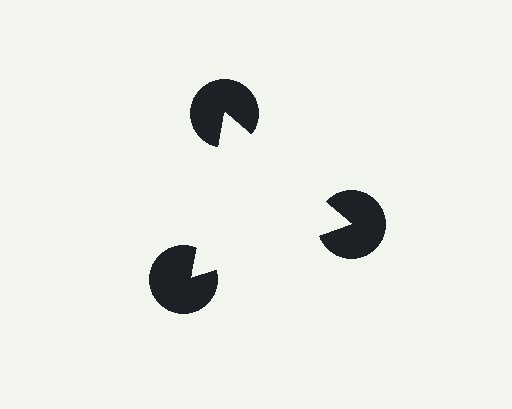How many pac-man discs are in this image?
There are 3 — one at each vertex of the illusory triangle.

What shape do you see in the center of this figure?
An illusory triangle — its edges are inferred from the aligned wedge cuts in the pac-man discs, not physically drawn.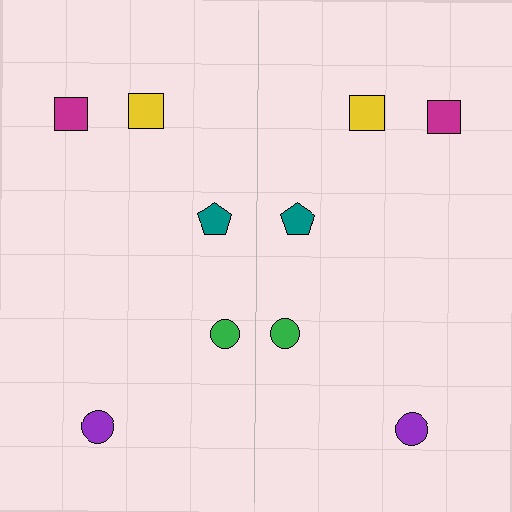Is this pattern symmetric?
Yes, this pattern has bilateral (reflection) symmetry.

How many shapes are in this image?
There are 10 shapes in this image.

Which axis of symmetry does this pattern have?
The pattern has a vertical axis of symmetry running through the center of the image.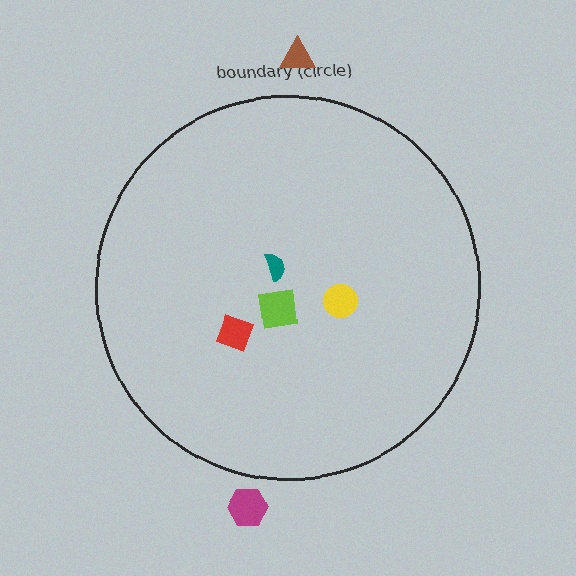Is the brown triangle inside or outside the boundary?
Outside.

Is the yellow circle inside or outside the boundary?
Inside.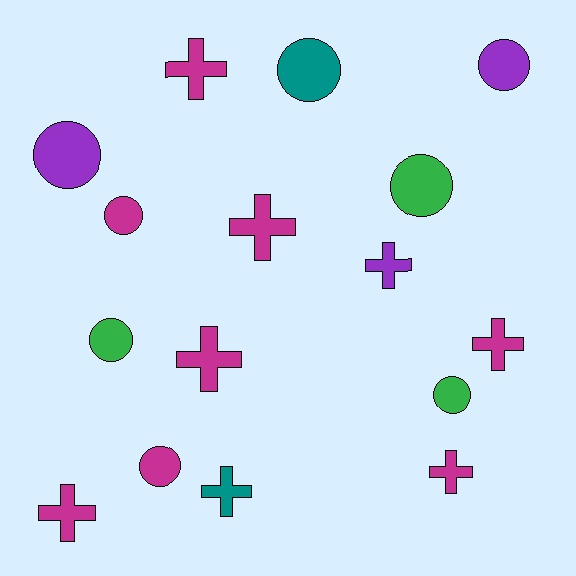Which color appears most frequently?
Magenta, with 8 objects.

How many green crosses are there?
There are no green crosses.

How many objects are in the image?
There are 16 objects.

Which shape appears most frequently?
Circle, with 8 objects.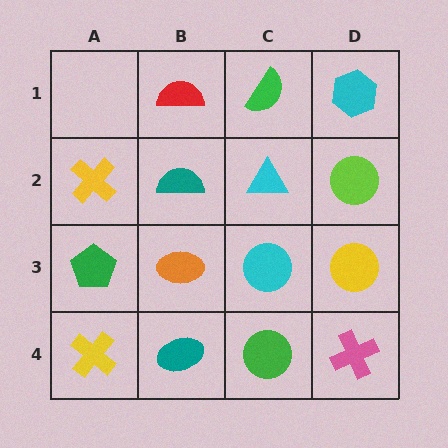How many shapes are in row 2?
4 shapes.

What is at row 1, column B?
A red semicircle.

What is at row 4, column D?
A pink cross.